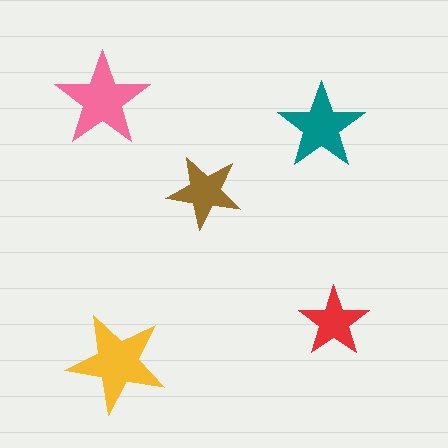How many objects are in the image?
There are 5 objects in the image.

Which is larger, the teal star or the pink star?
The pink one.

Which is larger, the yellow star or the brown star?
The yellow one.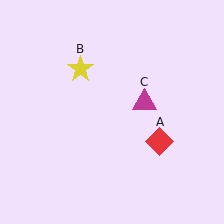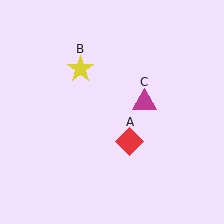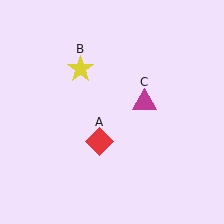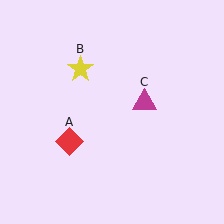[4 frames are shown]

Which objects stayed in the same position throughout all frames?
Yellow star (object B) and magenta triangle (object C) remained stationary.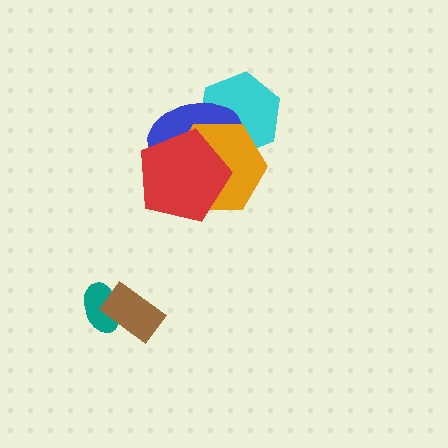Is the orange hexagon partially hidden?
Yes, it is partially covered by another shape.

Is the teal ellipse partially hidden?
Yes, it is partially covered by another shape.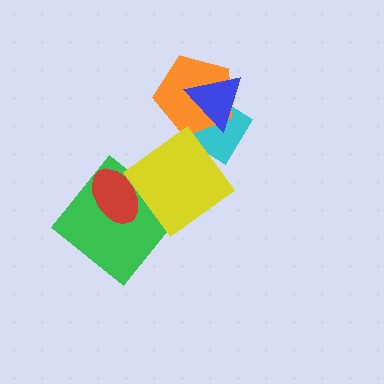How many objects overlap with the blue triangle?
2 objects overlap with the blue triangle.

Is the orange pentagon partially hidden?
Yes, it is partially covered by another shape.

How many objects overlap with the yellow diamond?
1 object overlaps with the yellow diamond.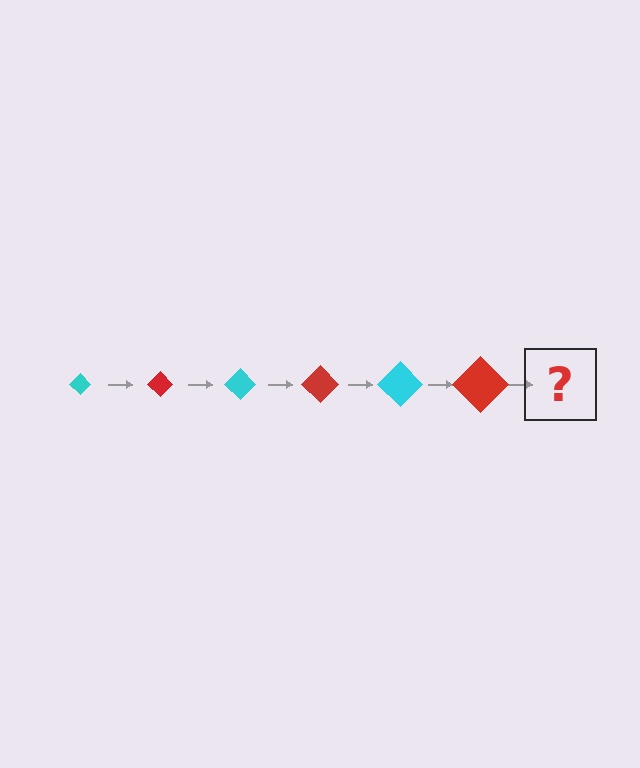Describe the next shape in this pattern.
It should be a cyan diamond, larger than the previous one.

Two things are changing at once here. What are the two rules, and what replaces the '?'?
The two rules are that the diamond grows larger each step and the color cycles through cyan and red. The '?' should be a cyan diamond, larger than the previous one.